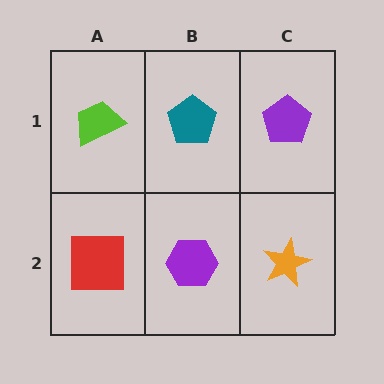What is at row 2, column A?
A red square.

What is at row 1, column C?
A purple pentagon.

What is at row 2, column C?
An orange star.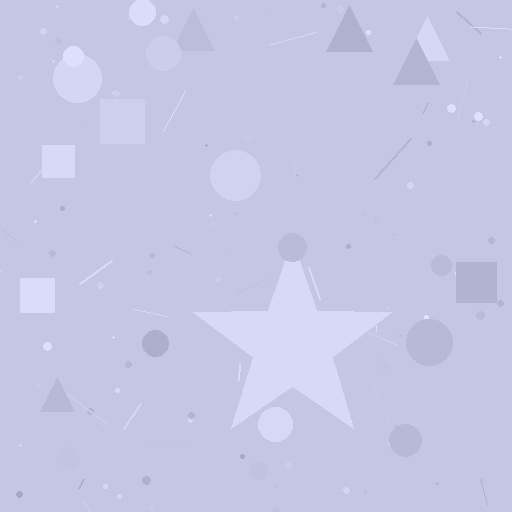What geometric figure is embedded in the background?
A star is embedded in the background.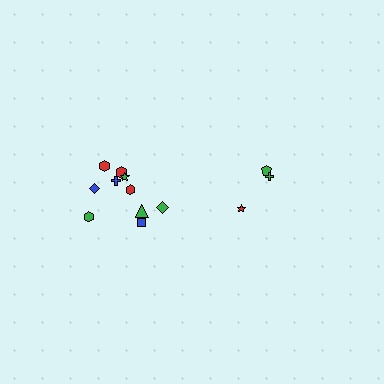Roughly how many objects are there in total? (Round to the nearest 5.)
Roughly 15 objects in total.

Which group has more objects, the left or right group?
The left group.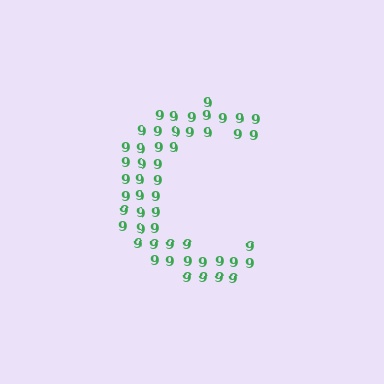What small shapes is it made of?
It is made of small digit 9's.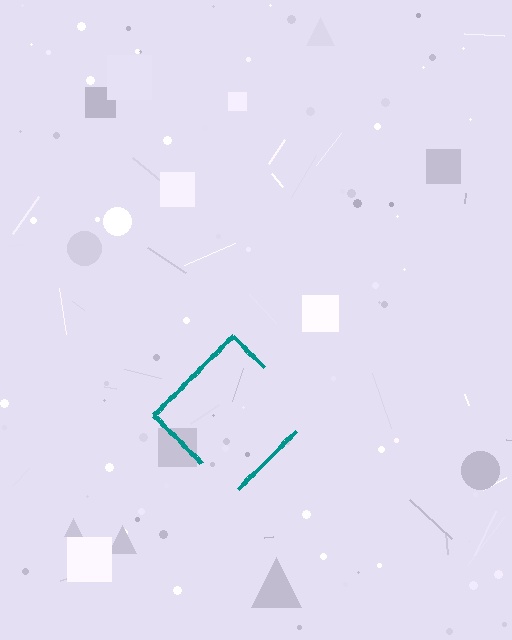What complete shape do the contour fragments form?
The contour fragments form a diamond.